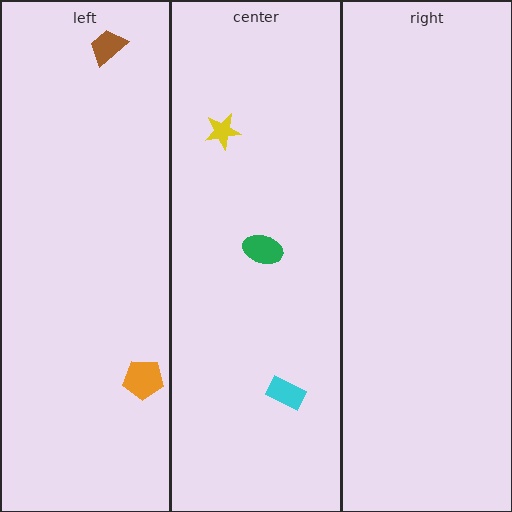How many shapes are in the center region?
3.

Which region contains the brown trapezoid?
The left region.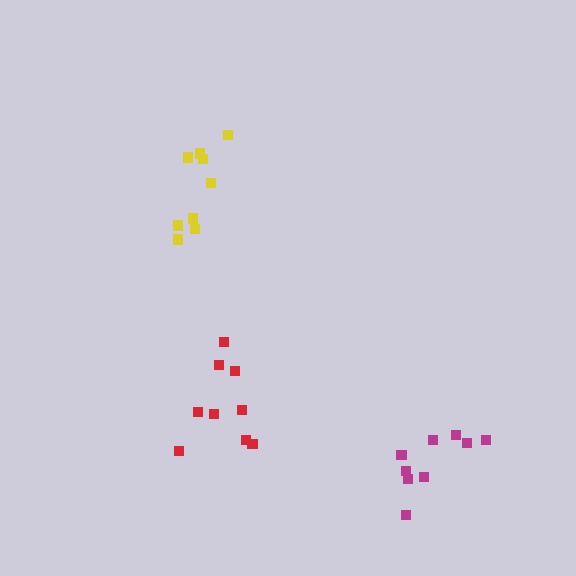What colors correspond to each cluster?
The clusters are colored: red, magenta, yellow.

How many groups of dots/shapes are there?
There are 3 groups.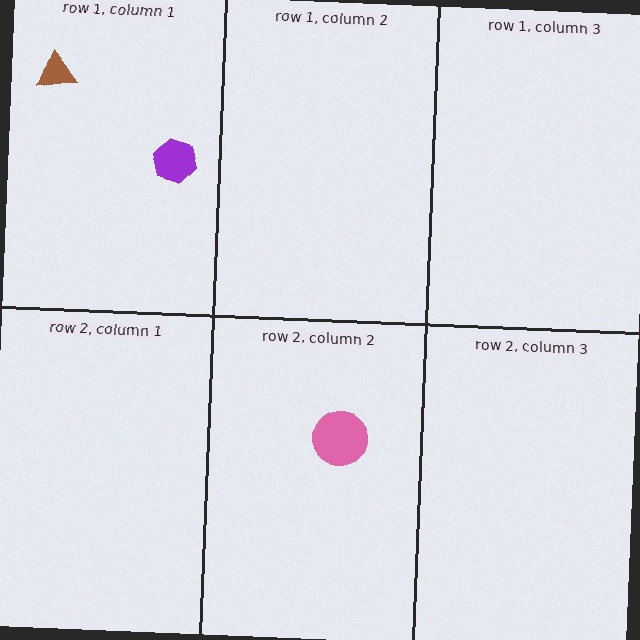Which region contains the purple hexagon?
The row 1, column 1 region.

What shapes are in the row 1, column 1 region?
The purple hexagon, the brown triangle.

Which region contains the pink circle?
The row 2, column 2 region.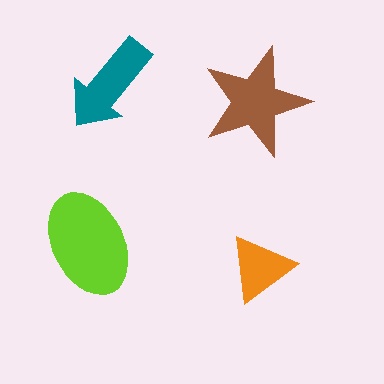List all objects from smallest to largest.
The orange triangle, the teal arrow, the brown star, the lime ellipse.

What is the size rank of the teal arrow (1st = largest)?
3rd.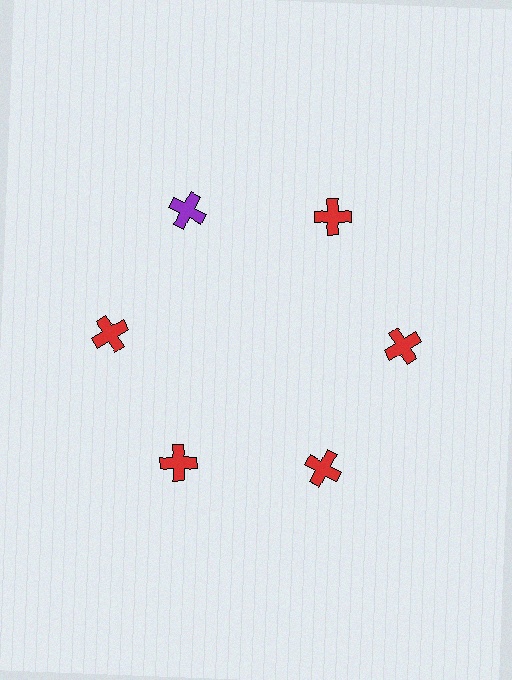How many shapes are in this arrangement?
There are 6 shapes arranged in a ring pattern.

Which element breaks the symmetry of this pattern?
The purple cross at roughly the 11 o'clock position breaks the symmetry. All other shapes are red crosses.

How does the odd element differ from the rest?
It has a different color: purple instead of red.